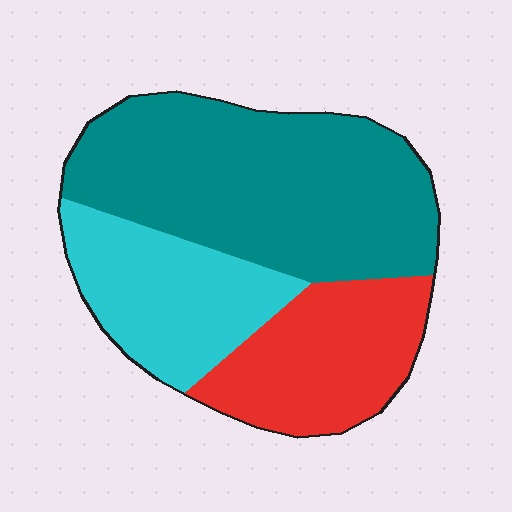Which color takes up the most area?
Teal, at roughly 50%.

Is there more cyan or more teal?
Teal.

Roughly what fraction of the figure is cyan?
Cyan covers about 25% of the figure.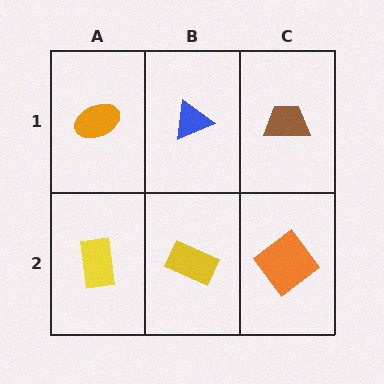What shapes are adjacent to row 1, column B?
A yellow rectangle (row 2, column B), an orange ellipse (row 1, column A), a brown trapezoid (row 1, column C).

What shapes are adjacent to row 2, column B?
A blue triangle (row 1, column B), a yellow rectangle (row 2, column A), an orange diamond (row 2, column C).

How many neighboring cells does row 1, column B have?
3.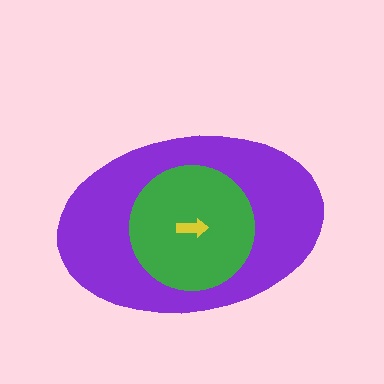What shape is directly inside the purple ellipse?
The green circle.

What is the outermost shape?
The purple ellipse.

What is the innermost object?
The yellow arrow.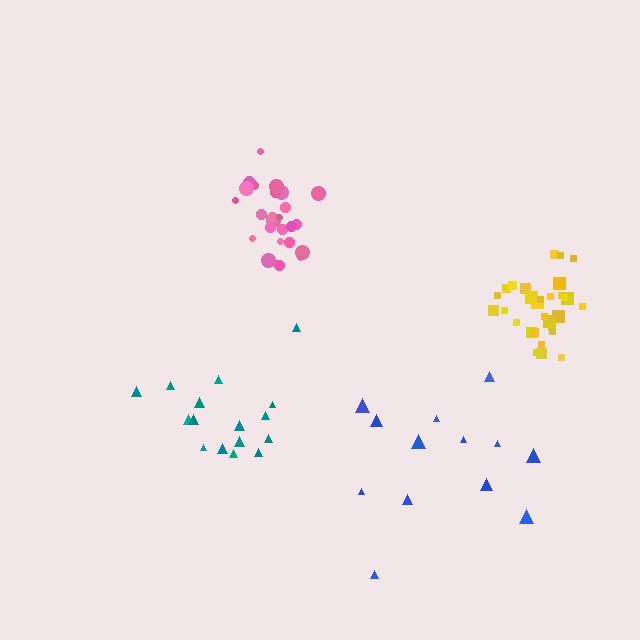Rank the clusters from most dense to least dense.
yellow, pink, teal, blue.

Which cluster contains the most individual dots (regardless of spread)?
Yellow (30).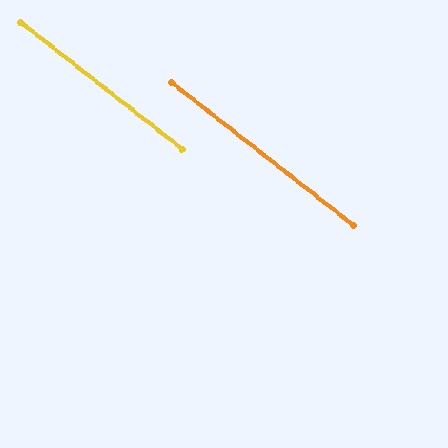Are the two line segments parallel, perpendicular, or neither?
Parallel — their directions differ by only 0.2°.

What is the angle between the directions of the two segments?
Approximately 0 degrees.